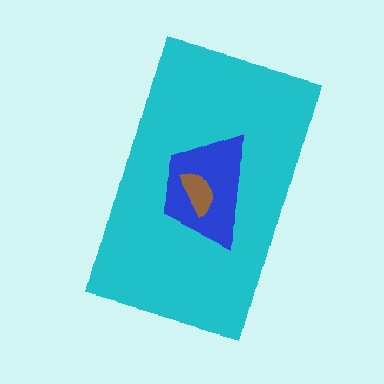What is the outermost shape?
The cyan rectangle.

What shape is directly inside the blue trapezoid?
The brown semicircle.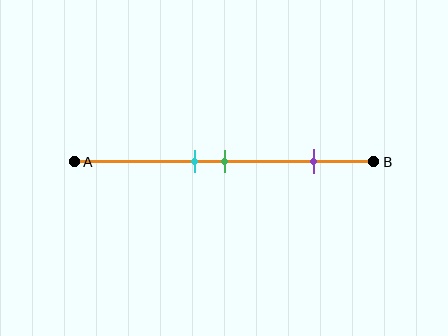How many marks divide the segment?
There are 3 marks dividing the segment.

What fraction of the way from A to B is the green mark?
The green mark is approximately 50% (0.5) of the way from A to B.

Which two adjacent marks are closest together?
The cyan and green marks are the closest adjacent pair.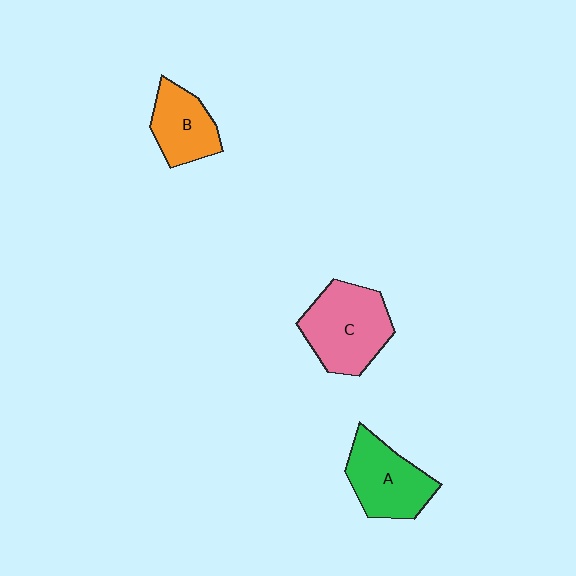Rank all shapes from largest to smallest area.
From largest to smallest: C (pink), A (green), B (orange).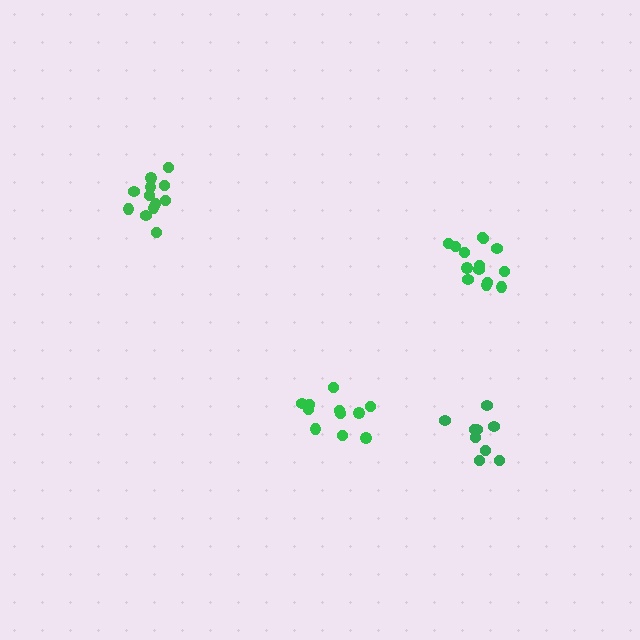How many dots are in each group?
Group 1: 12 dots, Group 2: 11 dots, Group 3: 14 dots, Group 4: 9 dots (46 total).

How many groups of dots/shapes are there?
There are 4 groups.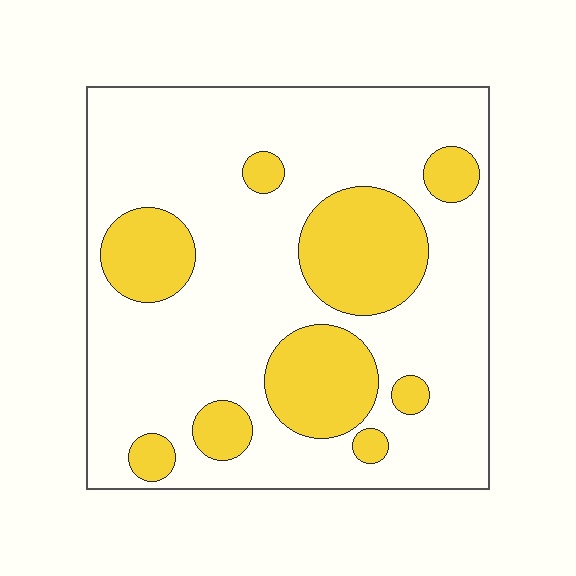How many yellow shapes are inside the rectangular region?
9.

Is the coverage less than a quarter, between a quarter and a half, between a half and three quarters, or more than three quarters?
Between a quarter and a half.